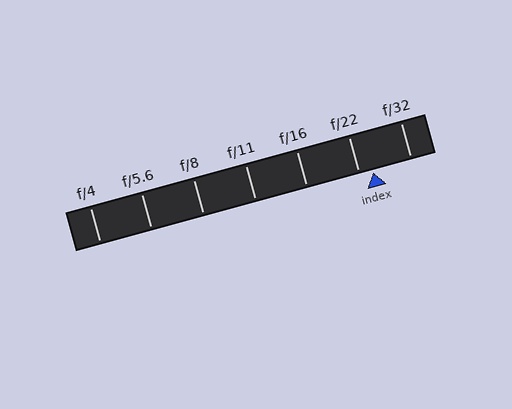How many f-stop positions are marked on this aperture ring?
There are 7 f-stop positions marked.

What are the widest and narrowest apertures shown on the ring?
The widest aperture shown is f/4 and the narrowest is f/32.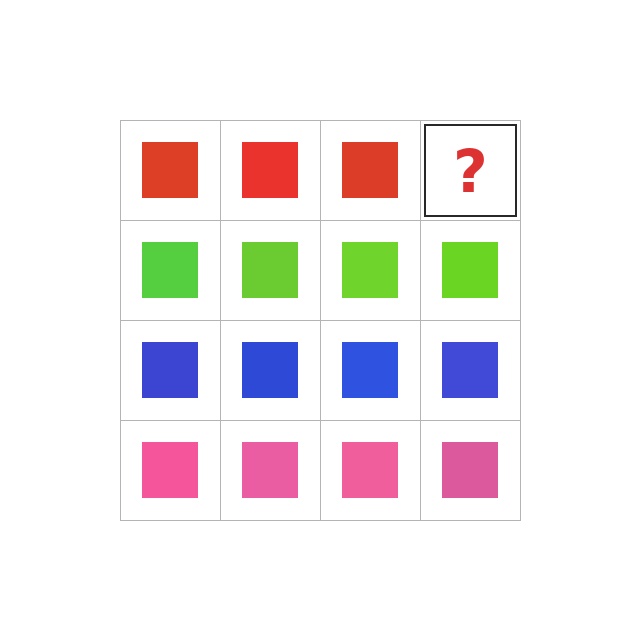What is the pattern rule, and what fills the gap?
The rule is that each row has a consistent color. The gap should be filled with a red square.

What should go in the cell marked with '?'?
The missing cell should contain a red square.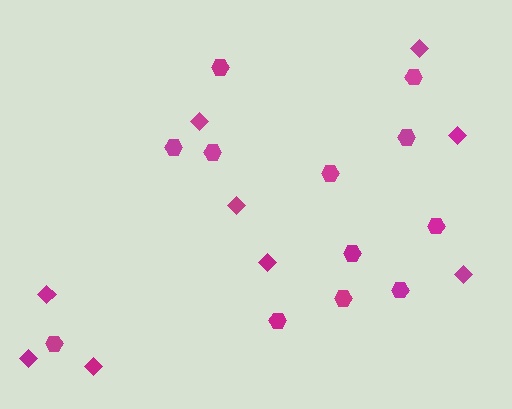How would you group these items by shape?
There are 2 groups: one group of diamonds (9) and one group of hexagons (12).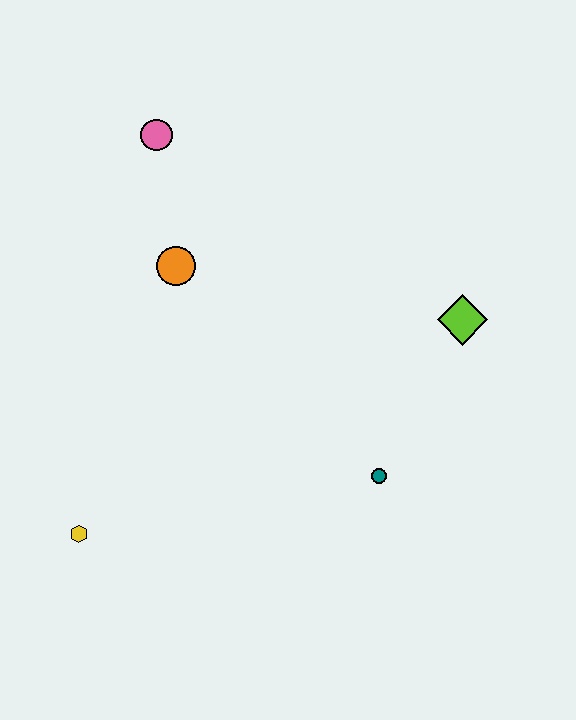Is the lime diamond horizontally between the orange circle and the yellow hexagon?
No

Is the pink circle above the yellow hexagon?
Yes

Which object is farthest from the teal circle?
The pink circle is farthest from the teal circle.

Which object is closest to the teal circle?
The lime diamond is closest to the teal circle.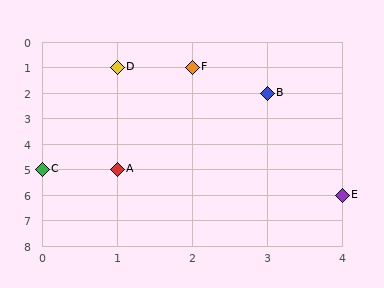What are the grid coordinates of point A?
Point A is at grid coordinates (1, 5).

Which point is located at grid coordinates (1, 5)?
Point A is at (1, 5).